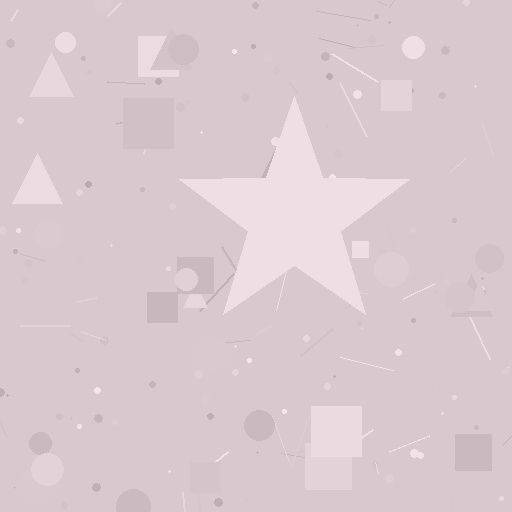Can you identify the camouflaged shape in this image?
The camouflaged shape is a star.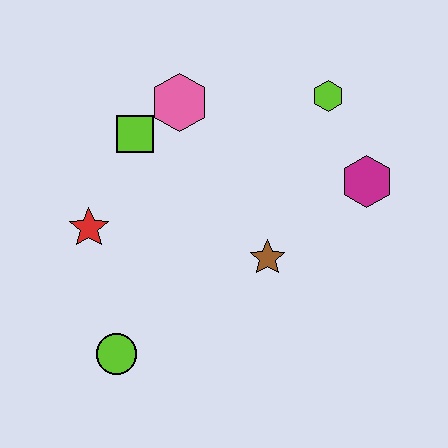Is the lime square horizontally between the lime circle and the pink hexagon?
Yes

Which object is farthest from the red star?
The magenta hexagon is farthest from the red star.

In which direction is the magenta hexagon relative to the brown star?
The magenta hexagon is to the right of the brown star.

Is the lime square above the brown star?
Yes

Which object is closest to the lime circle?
The red star is closest to the lime circle.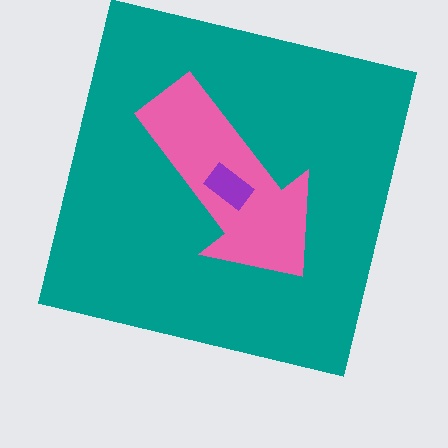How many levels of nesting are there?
3.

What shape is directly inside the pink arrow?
The purple rectangle.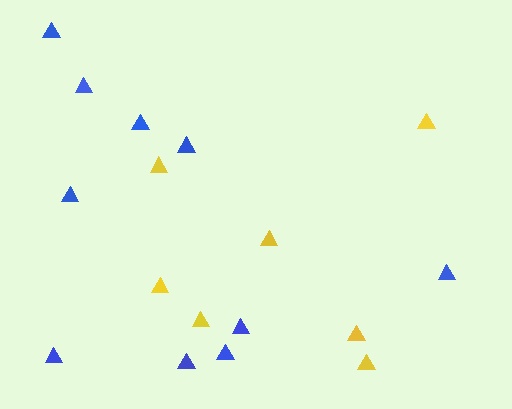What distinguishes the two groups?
There are 2 groups: one group of yellow triangles (7) and one group of blue triangles (10).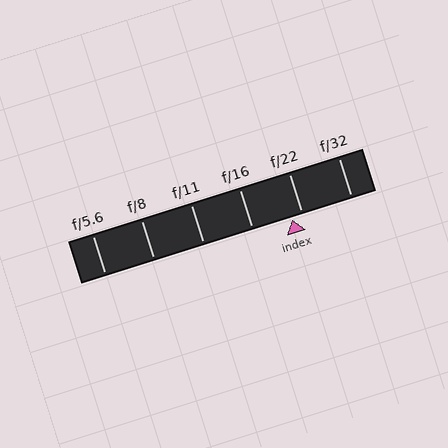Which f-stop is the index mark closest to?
The index mark is closest to f/22.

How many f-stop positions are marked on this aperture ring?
There are 6 f-stop positions marked.